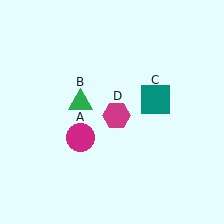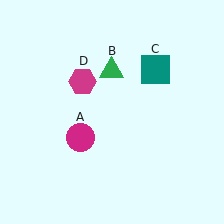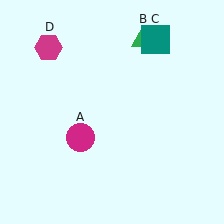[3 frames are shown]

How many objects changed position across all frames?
3 objects changed position: green triangle (object B), teal square (object C), magenta hexagon (object D).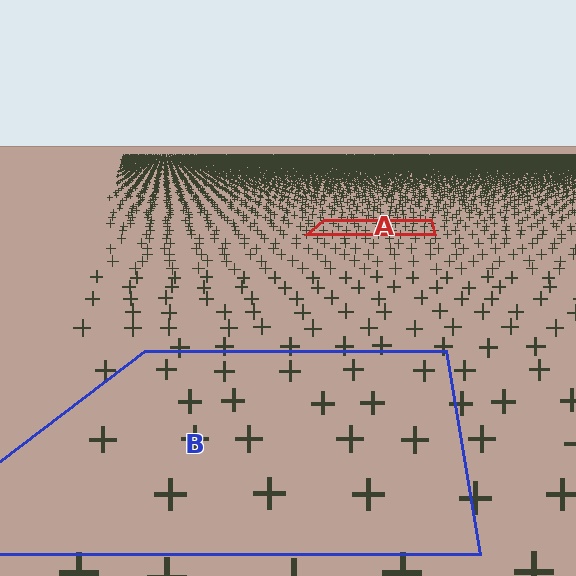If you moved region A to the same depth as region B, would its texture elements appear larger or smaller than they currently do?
They would appear larger. At a closer depth, the same texture elements are projected at a bigger on-screen size.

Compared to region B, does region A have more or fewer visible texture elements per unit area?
Region A has more texture elements per unit area — they are packed more densely because it is farther away.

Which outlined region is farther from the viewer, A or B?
Region A is farther from the viewer — the texture elements inside it appear smaller and more densely packed.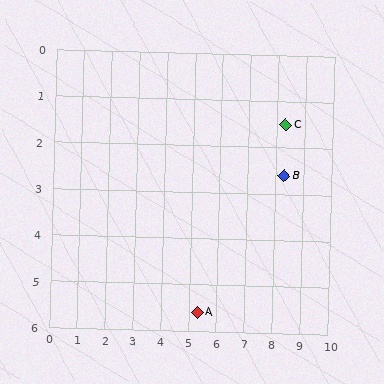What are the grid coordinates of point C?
Point C is at approximately (8.3, 1.5).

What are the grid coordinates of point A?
Point A is at approximately (5.3, 5.6).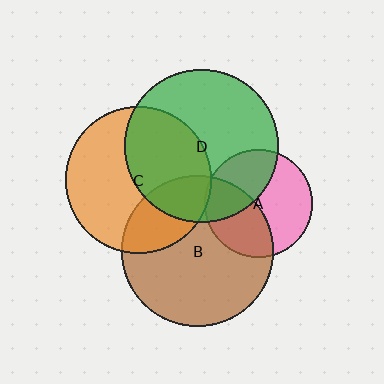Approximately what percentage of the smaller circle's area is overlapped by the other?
Approximately 20%.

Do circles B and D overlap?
Yes.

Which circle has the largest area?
Circle D (green).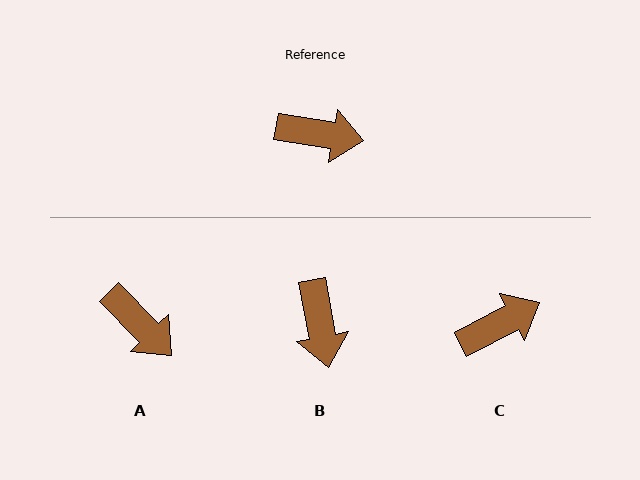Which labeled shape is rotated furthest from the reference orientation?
B, about 70 degrees away.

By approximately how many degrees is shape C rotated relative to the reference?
Approximately 37 degrees counter-clockwise.